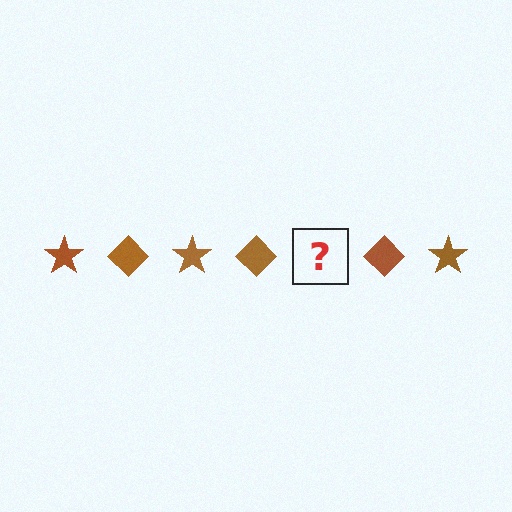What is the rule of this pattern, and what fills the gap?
The rule is that the pattern cycles through star, diamond shapes in brown. The gap should be filled with a brown star.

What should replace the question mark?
The question mark should be replaced with a brown star.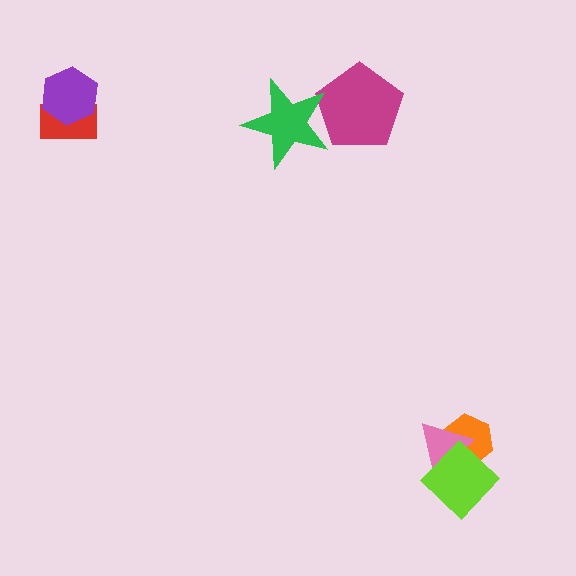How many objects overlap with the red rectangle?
1 object overlaps with the red rectangle.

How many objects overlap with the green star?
1 object overlaps with the green star.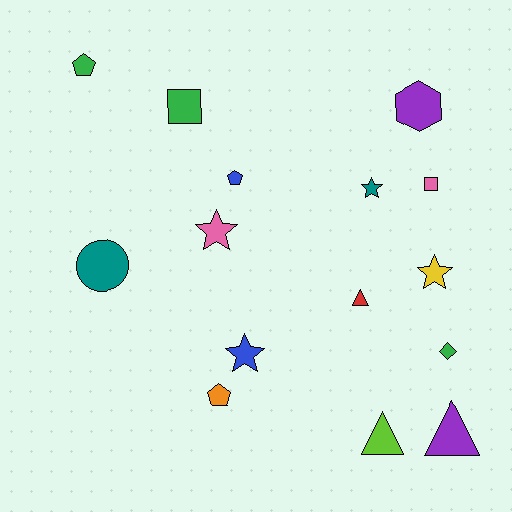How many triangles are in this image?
There are 3 triangles.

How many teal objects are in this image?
There are 2 teal objects.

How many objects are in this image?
There are 15 objects.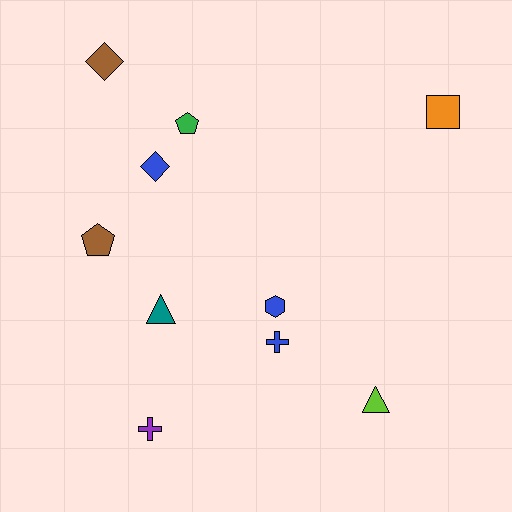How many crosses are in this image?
There are 2 crosses.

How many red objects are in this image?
There are no red objects.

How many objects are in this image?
There are 10 objects.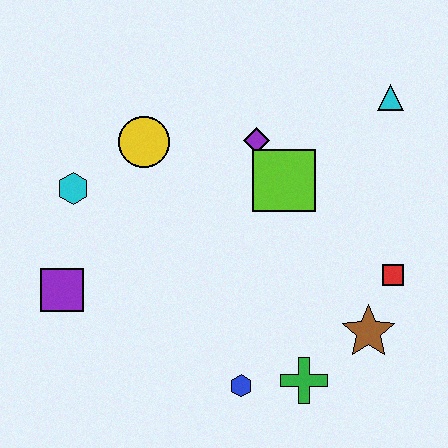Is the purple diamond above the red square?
Yes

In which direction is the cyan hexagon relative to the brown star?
The cyan hexagon is to the left of the brown star.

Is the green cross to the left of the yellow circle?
No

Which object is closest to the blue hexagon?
The green cross is closest to the blue hexagon.